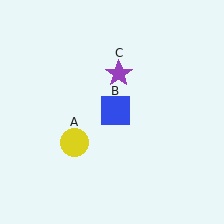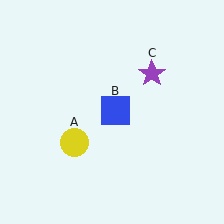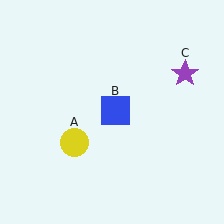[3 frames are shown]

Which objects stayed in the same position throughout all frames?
Yellow circle (object A) and blue square (object B) remained stationary.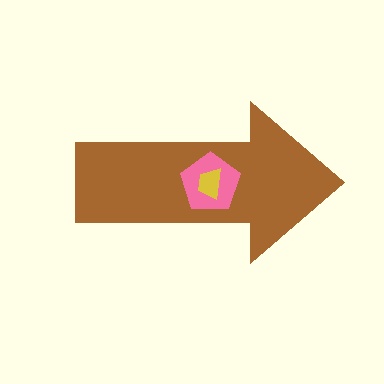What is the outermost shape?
The brown arrow.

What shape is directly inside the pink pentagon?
The yellow trapezoid.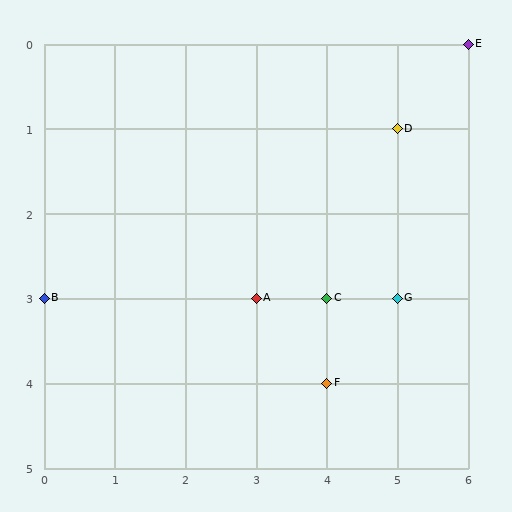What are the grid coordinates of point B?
Point B is at grid coordinates (0, 3).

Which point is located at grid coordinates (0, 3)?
Point B is at (0, 3).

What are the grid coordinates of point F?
Point F is at grid coordinates (4, 4).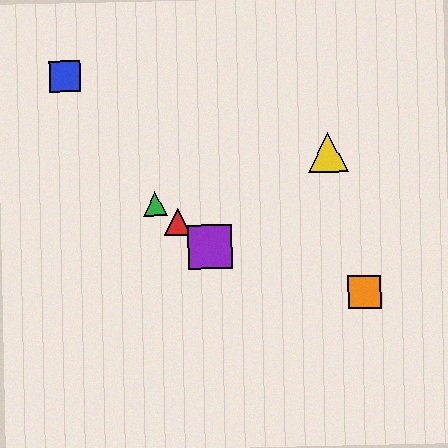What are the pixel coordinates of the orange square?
The orange square is at (365, 292).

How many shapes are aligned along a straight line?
3 shapes (the red triangle, the green triangle, the purple square) are aligned along a straight line.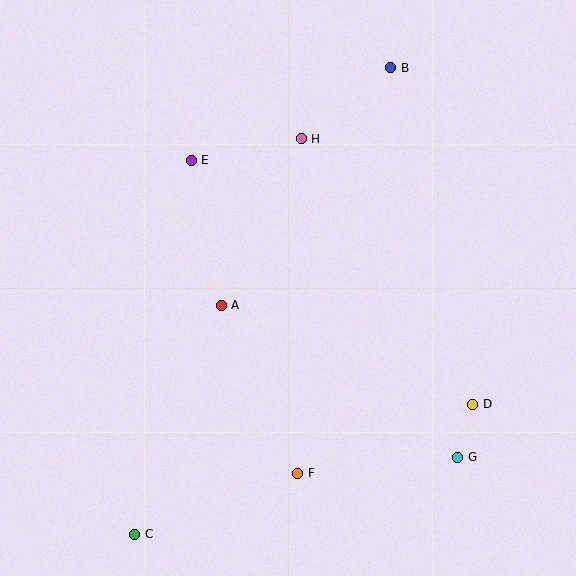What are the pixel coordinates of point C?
Point C is at (135, 534).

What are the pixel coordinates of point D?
Point D is at (473, 404).